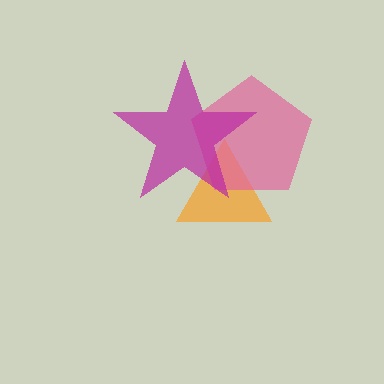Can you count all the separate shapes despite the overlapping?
Yes, there are 3 separate shapes.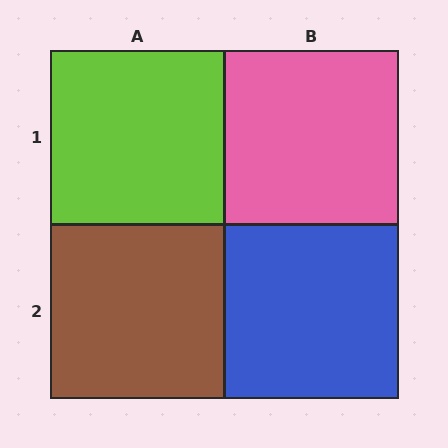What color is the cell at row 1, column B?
Pink.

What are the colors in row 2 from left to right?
Brown, blue.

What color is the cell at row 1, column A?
Lime.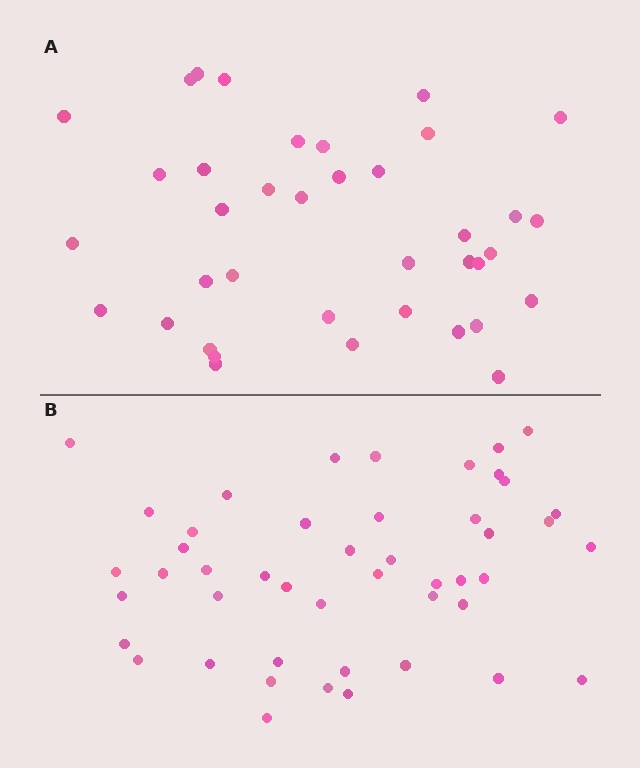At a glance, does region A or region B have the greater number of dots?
Region B (the bottom region) has more dots.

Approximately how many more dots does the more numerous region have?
Region B has roughly 8 or so more dots than region A.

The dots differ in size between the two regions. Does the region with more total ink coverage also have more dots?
No. Region A has more total ink coverage because its dots are larger, but region B actually contains more individual dots. Total area can be misleading — the number of items is what matters here.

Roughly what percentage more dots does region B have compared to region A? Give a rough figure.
About 25% more.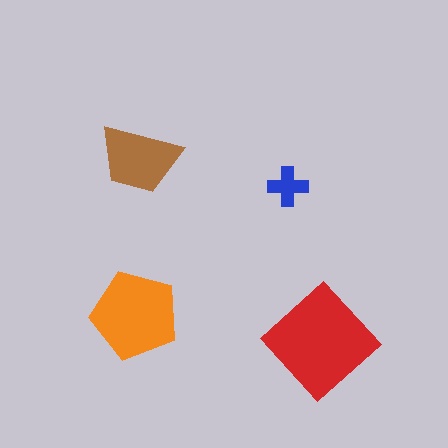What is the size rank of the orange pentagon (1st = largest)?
2nd.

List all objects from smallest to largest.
The blue cross, the brown trapezoid, the orange pentagon, the red diamond.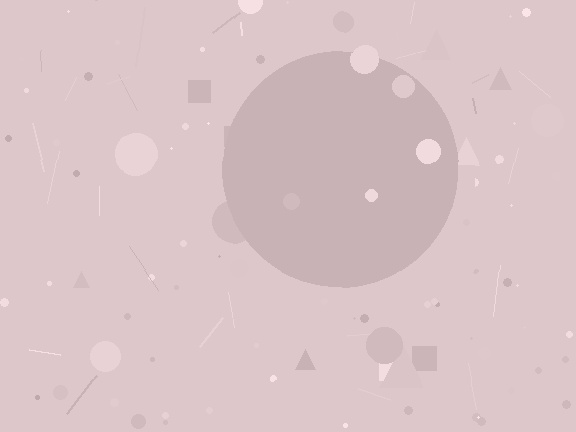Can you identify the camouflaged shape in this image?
The camouflaged shape is a circle.